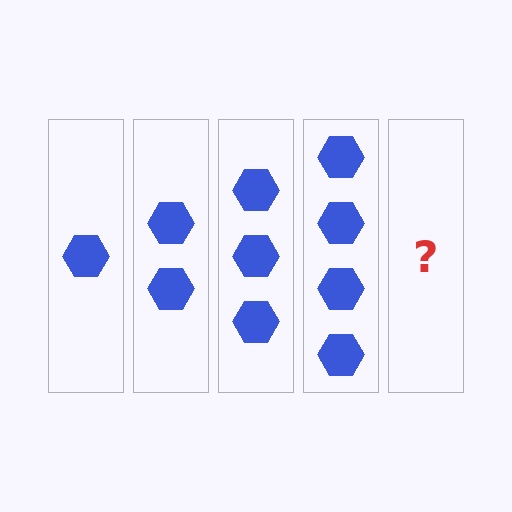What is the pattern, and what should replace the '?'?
The pattern is that each step adds one more hexagon. The '?' should be 5 hexagons.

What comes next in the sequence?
The next element should be 5 hexagons.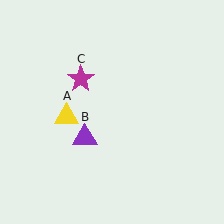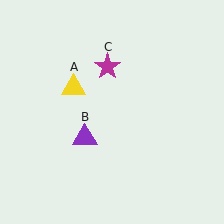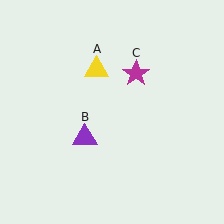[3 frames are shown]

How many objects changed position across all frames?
2 objects changed position: yellow triangle (object A), magenta star (object C).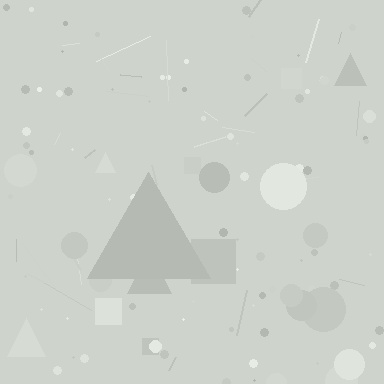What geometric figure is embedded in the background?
A triangle is embedded in the background.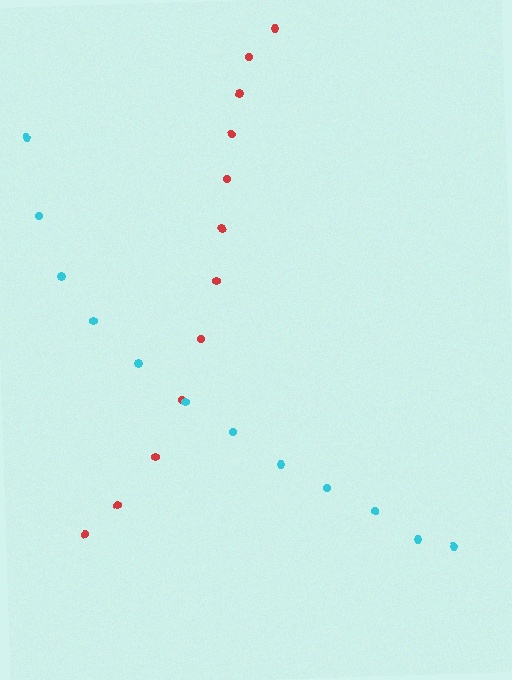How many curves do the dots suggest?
There are 2 distinct paths.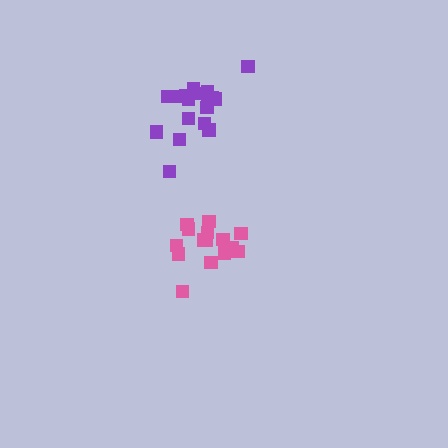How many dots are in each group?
Group 1: 16 dots, Group 2: 19 dots (35 total).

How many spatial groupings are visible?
There are 2 spatial groupings.